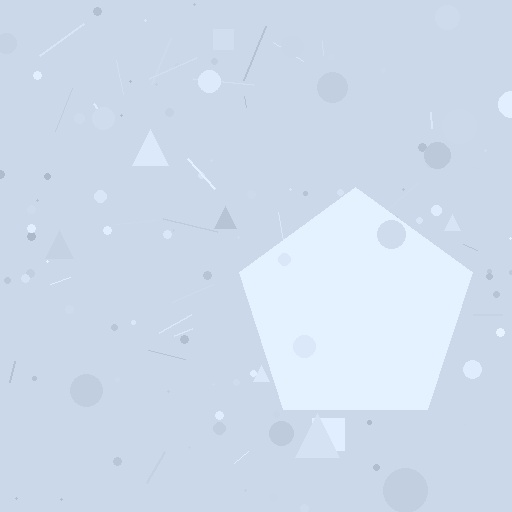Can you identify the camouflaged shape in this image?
The camouflaged shape is a pentagon.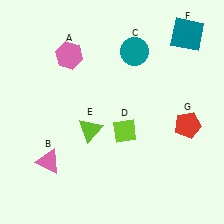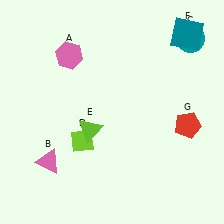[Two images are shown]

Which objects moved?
The objects that moved are: the teal circle (C), the lime diamond (D).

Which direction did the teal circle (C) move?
The teal circle (C) moved right.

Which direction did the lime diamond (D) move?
The lime diamond (D) moved left.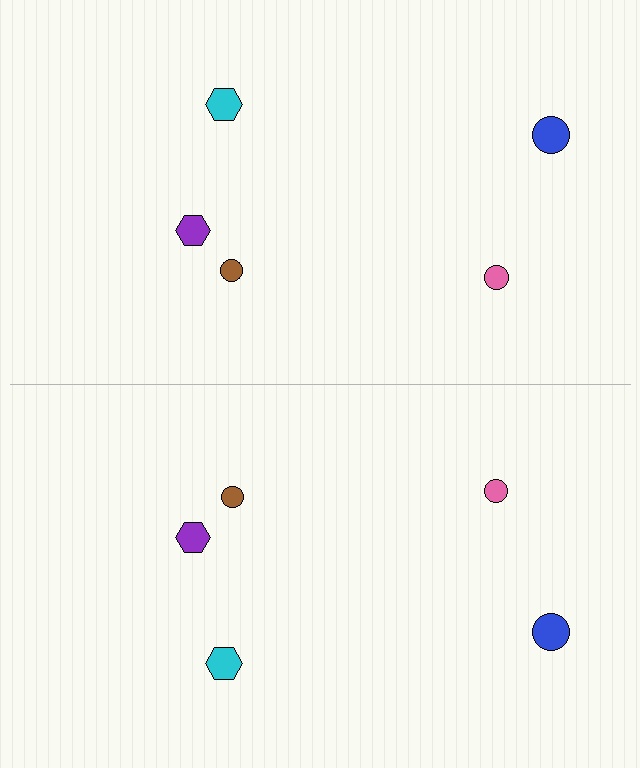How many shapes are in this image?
There are 10 shapes in this image.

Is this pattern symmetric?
Yes, this pattern has bilateral (reflection) symmetry.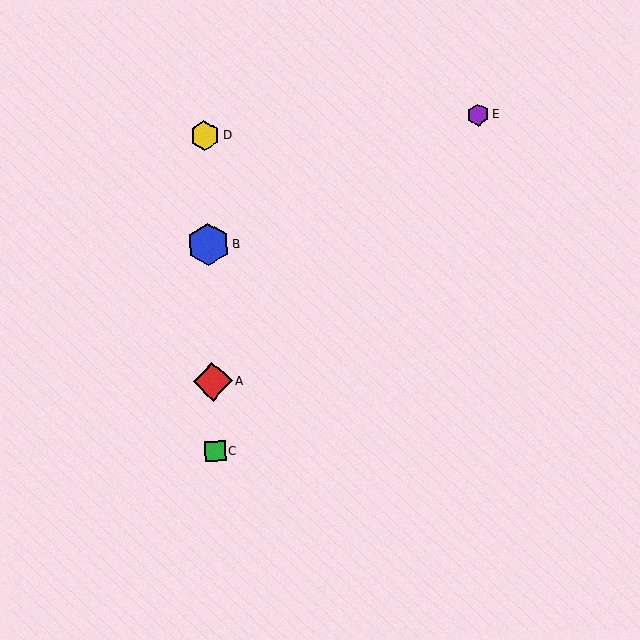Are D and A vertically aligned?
Yes, both are at x≈205.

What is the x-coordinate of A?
Object A is at x≈213.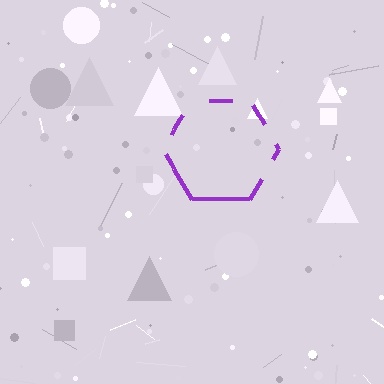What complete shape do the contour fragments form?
The contour fragments form a hexagon.